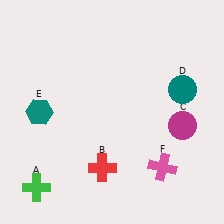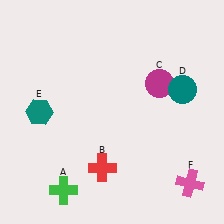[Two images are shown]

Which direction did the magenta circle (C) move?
The magenta circle (C) moved up.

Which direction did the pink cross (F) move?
The pink cross (F) moved right.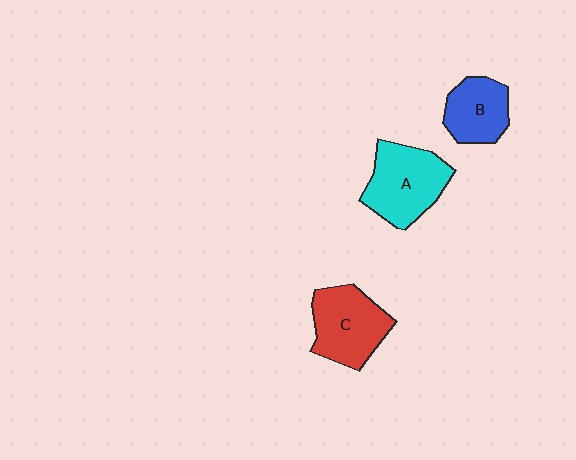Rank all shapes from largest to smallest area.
From largest to smallest: A (cyan), C (red), B (blue).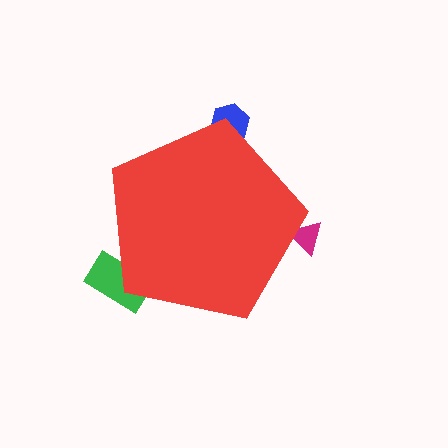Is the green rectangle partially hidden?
Yes, the green rectangle is partially hidden behind the red pentagon.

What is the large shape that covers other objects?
A red pentagon.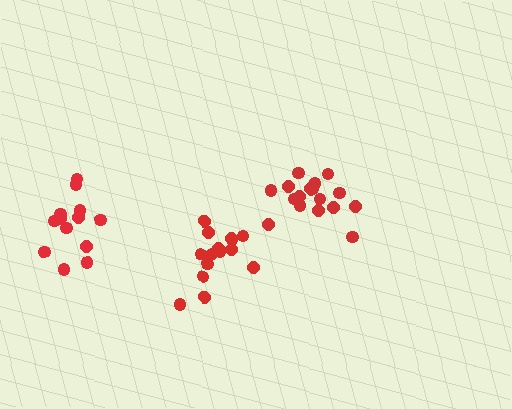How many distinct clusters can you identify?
There are 3 distinct clusters.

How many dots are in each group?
Group 1: 17 dots, Group 2: 13 dots, Group 3: 15 dots (45 total).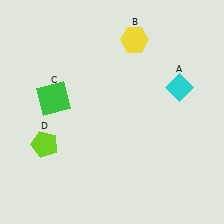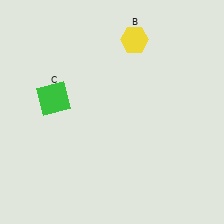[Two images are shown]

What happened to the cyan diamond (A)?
The cyan diamond (A) was removed in Image 2. It was in the top-right area of Image 1.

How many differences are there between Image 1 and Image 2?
There are 2 differences between the two images.